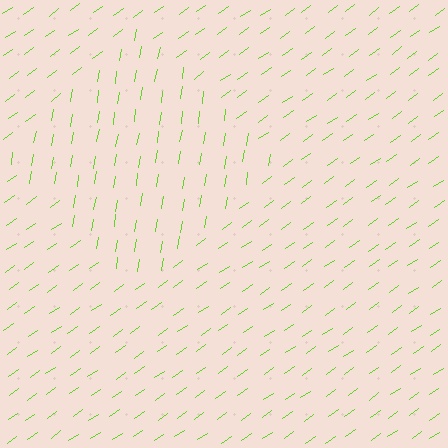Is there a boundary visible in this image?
Yes, there is a texture boundary formed by a change in line orientation.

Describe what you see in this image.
The image is filled with small lime line segments. A diamond region in the image has lines oriented differently from the surrounding lines, creating a visible texture boundary.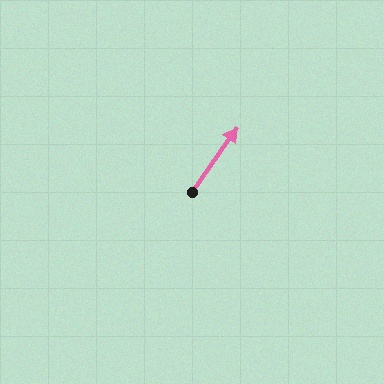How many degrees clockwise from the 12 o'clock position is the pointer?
Approximately 35 degrees.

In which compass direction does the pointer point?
Northeast.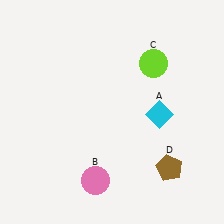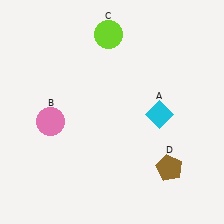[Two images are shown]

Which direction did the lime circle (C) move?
The lime circle (C) moved left.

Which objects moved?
The objects that moved are: the pink circle (B), the lime circle (C).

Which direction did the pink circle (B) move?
The pink circle (B) moved up.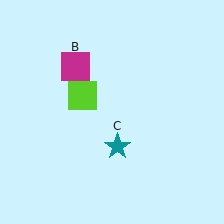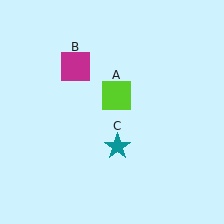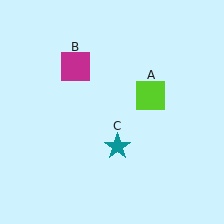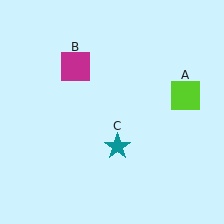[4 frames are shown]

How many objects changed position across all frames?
1 object changed position: lime square (object A).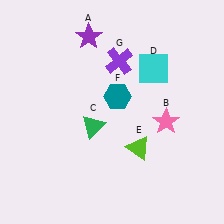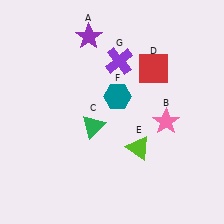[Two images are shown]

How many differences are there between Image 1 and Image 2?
There is 1 difference between the two images.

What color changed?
The square (D) changed from cyan in Image 1 to red in Image 2.